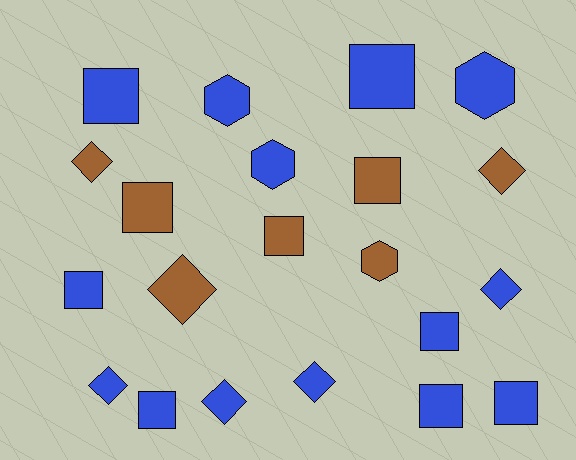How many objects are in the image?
There are 21 objects.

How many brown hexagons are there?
There is 1 brown hexagon.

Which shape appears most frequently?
Square, with 10 objects.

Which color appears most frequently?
Blue, with 14 objects.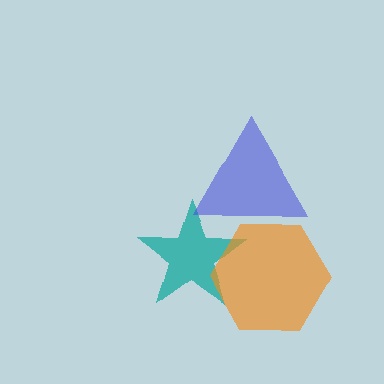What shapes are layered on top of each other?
The layered shapes are: a teal star, a blue triangle, an orange hexagon.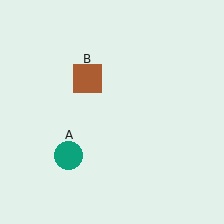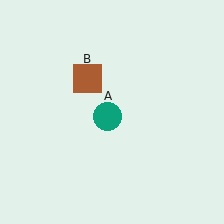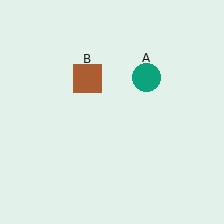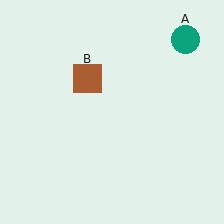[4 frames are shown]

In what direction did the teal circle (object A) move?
The teal circle (object A) moved up and to the right.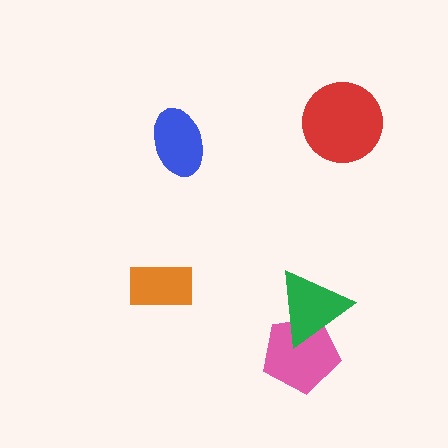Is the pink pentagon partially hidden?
Yes, it is partially covered by another shape.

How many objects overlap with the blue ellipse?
0 objects overlap with the blue ellipse.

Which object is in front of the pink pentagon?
The green triangle is in front of the pink pentagon.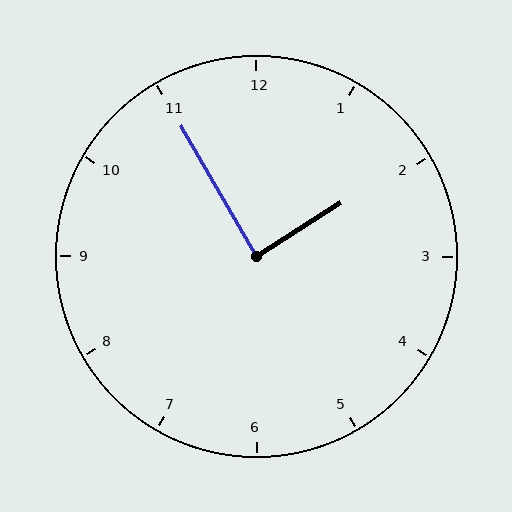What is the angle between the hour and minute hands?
Approximately 88 degrees.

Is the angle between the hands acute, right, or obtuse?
It is right.